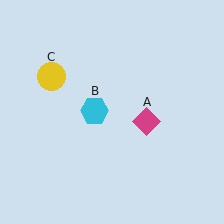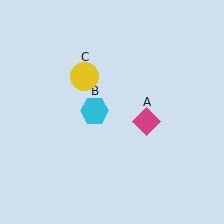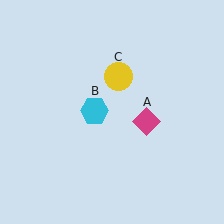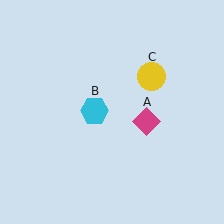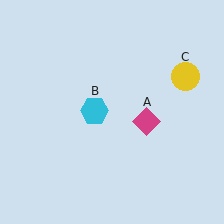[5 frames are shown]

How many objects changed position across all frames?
1 object changed position: yellow circle (object C).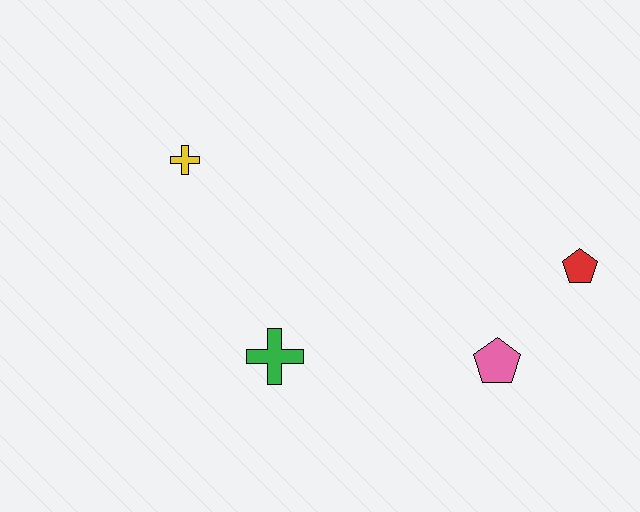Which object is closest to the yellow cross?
The green cross is closest to the yellow cross.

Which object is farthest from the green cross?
The red pentagon is farthest from the green cross.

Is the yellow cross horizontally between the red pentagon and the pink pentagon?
No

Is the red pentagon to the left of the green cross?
No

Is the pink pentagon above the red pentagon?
No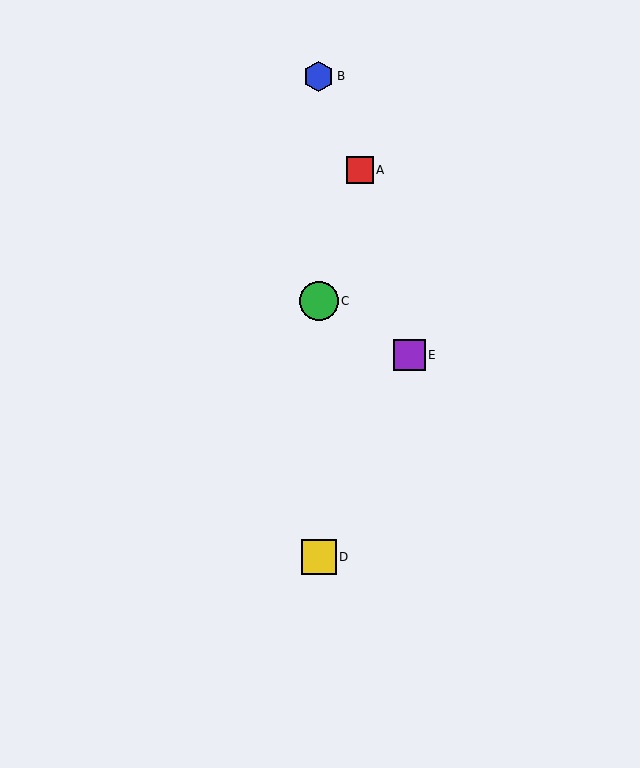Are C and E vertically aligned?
No, C is at x≈319 and E is at x≈409.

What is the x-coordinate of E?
Object E is at x≈409.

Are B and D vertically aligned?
Yes, both are at x≈319.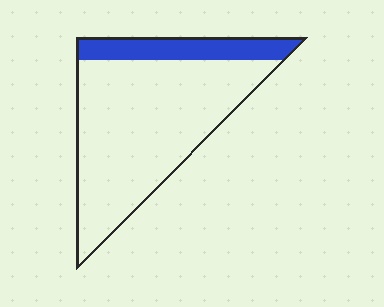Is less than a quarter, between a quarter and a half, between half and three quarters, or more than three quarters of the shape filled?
Less than a quarter.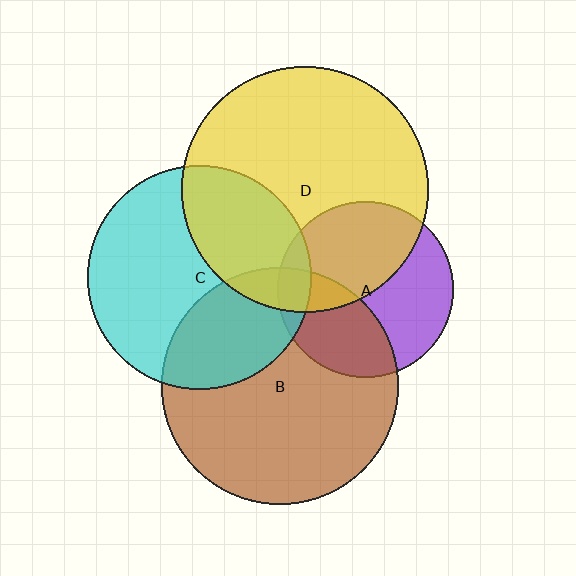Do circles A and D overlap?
Yes.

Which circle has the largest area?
Circle D (yellow).